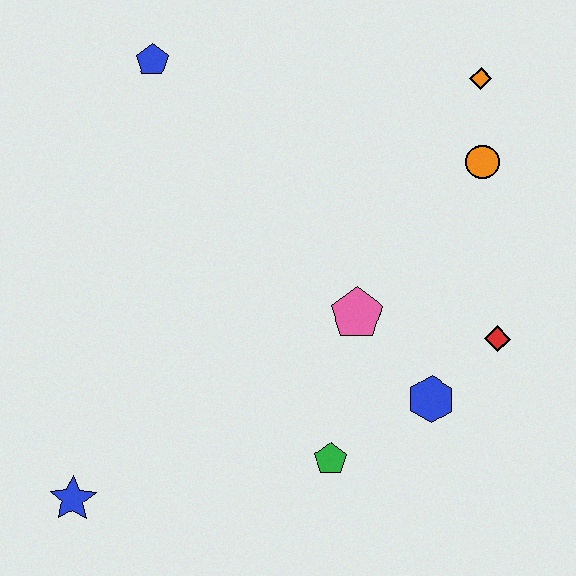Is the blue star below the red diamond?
Yes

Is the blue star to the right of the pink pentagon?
No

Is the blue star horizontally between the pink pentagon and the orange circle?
No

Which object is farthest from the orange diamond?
The blue star is farthest from the orange diamond.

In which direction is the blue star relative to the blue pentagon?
The blue star is below the blue pentagon.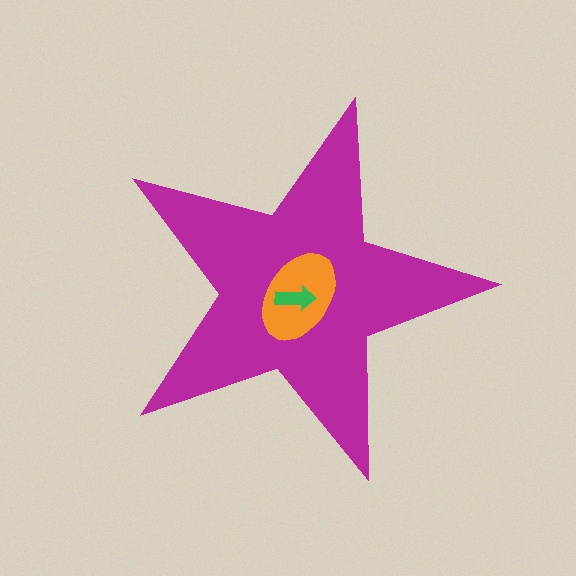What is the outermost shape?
The magenta star.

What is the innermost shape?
The green arrow.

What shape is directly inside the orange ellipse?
The green arrow.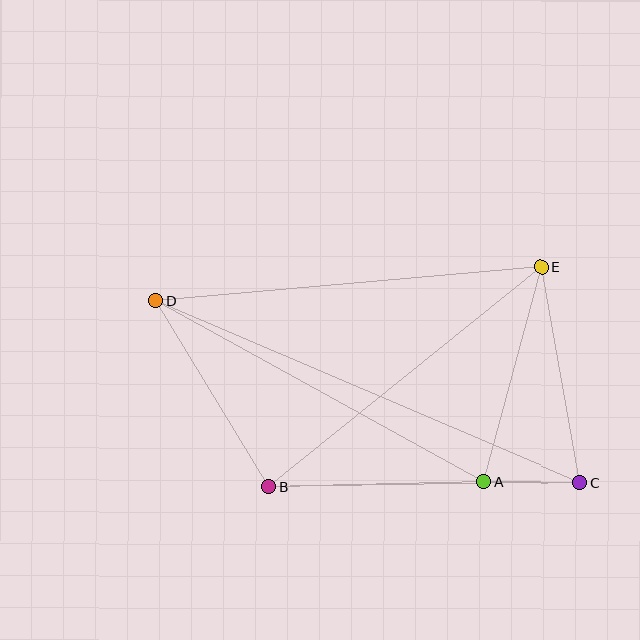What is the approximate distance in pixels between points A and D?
The distance between A and D is approximately 375 pixels.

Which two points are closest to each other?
Points A and C are closest to each other.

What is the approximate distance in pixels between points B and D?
The distance between B and D is approximately 218 pixels.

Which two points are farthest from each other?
Points C and D are farthest from each other.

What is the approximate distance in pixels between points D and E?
The distance between D and E is approximately 387 pixels.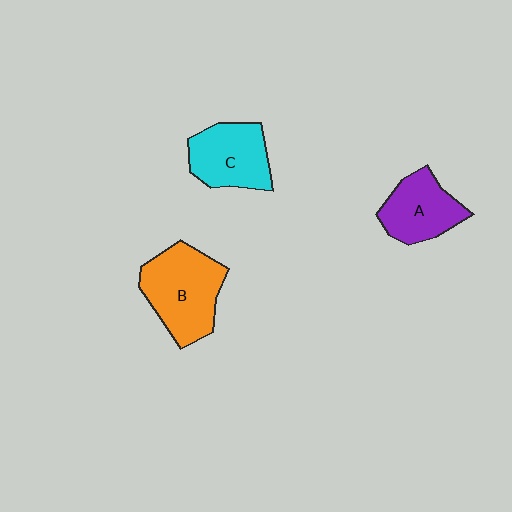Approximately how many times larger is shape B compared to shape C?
Approximately 1.3 times.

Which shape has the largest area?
Shape B (orange).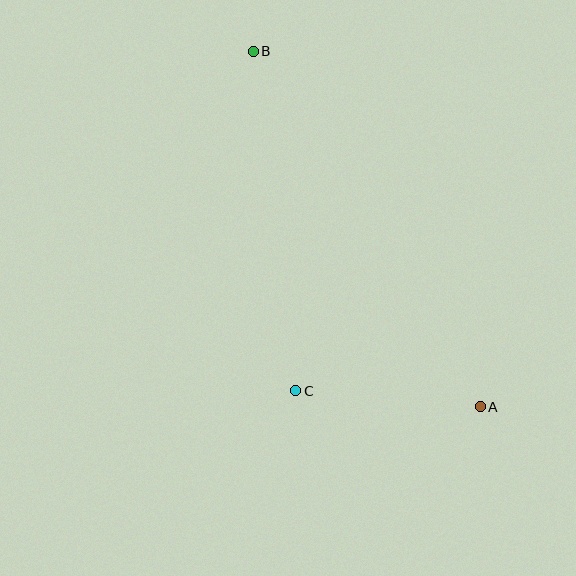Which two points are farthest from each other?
Points A and B are farthest from each other.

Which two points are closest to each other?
Points A and C are closest to each other.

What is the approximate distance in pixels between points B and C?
The distance between B and C is approximately 342 pixels.